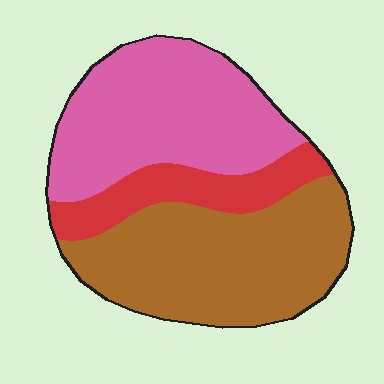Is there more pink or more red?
Pink.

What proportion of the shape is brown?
Brown covers 44% of the shape.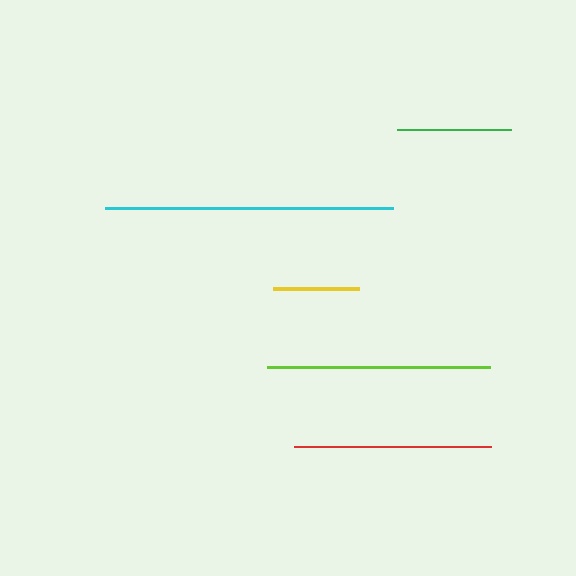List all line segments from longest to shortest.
From longest to shortest: cyan, lime, red, green, yellow.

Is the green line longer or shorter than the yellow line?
The green line is longer than the yellow line.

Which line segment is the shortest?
The yellow line is the shortest at approximately 87 pixels.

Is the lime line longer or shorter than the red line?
The lime line is longer than the red line.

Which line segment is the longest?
The cyan line is the longest at approximately 288 pixels.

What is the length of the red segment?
The red segment is approximately 197 pixels long.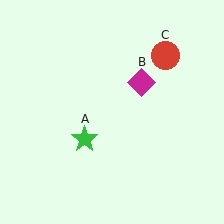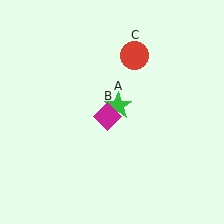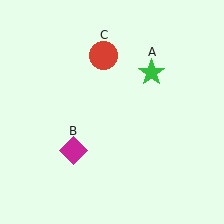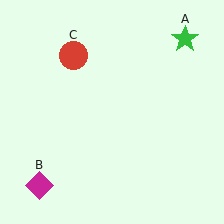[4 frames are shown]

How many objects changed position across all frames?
3 objects changed position: green star (object A), magenta diamond (object B), red circle (object C).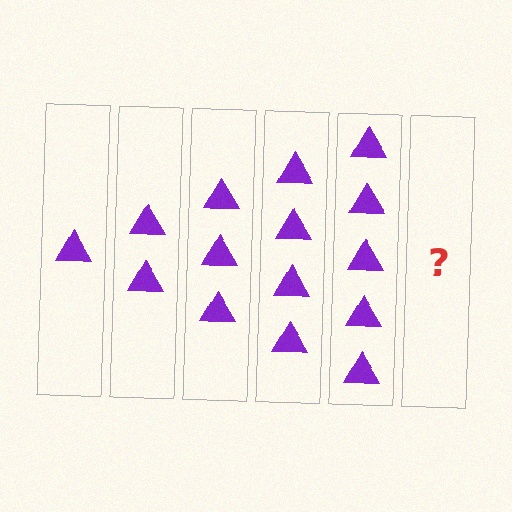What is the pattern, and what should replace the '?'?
The pattern is that each step adds one more triangle. The '?' should be 6 triangles.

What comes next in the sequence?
The next element should be 6 triangles.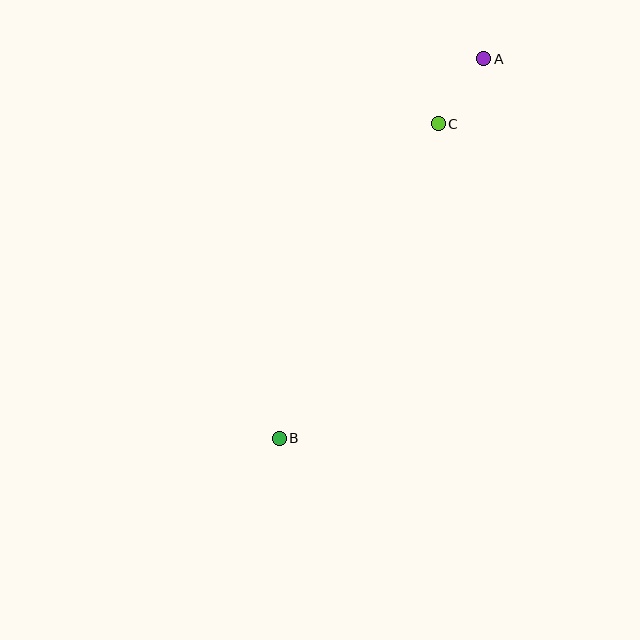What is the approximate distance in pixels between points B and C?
The distance between B and C is approximately 353 pixels.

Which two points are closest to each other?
Points A and C are closest to each other.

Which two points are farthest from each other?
Points A and B are farthest from each other.